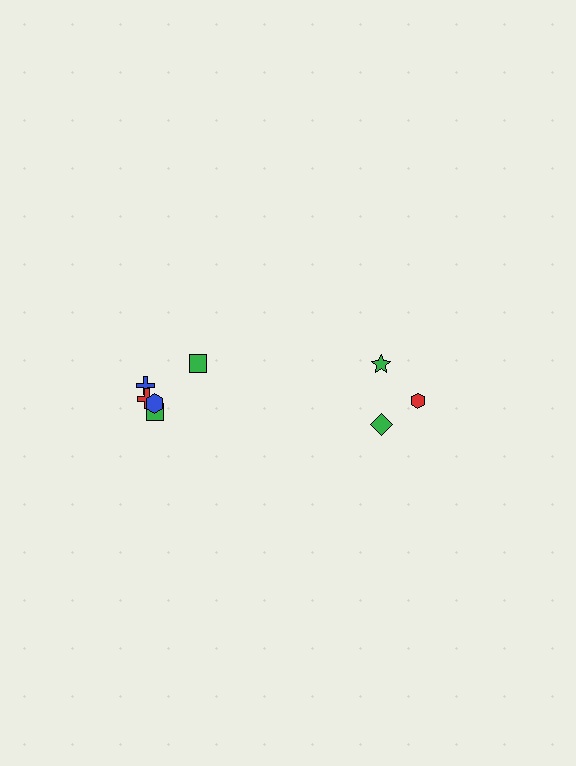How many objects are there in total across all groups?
There are 8 objects.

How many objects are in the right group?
There are 3 objects.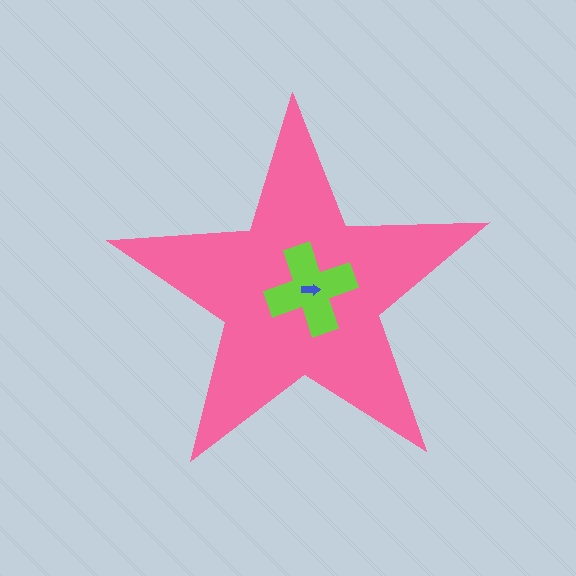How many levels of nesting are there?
3.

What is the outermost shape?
The pink star.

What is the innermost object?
The blue arrow.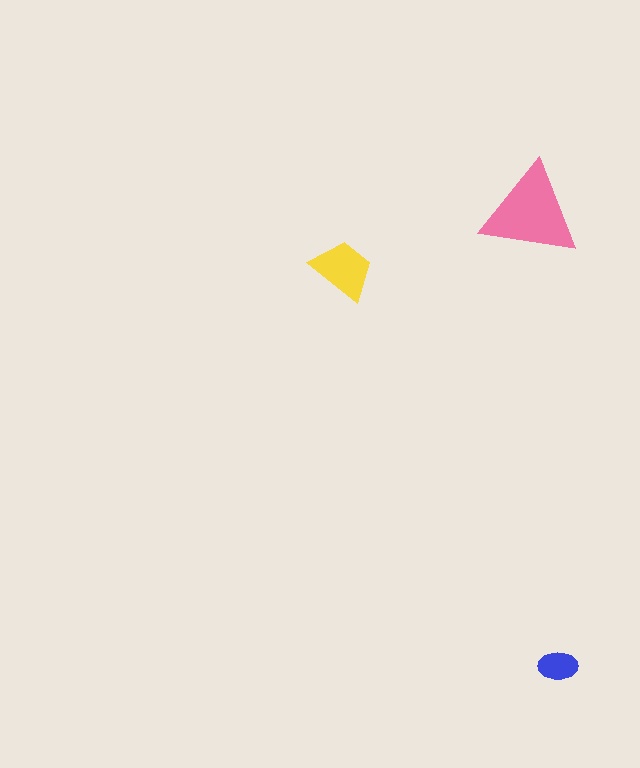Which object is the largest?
The pink triangle.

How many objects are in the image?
There are 3 objects in the image.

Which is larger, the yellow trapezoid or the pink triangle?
The pink triangle.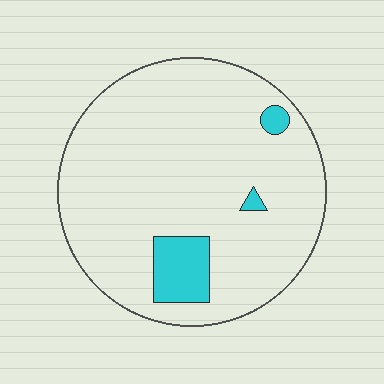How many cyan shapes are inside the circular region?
3.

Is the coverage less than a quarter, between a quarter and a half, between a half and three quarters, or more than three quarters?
Less than a quarter.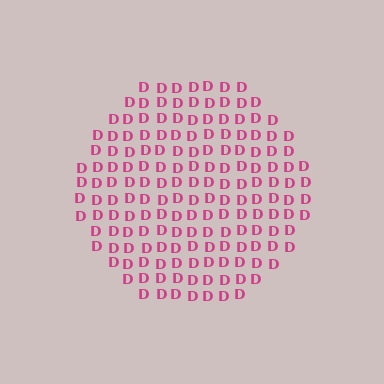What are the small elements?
The small elements are letter D's.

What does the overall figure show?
The overall figure shows a circle.